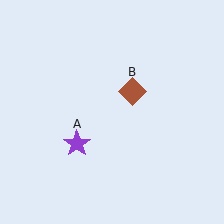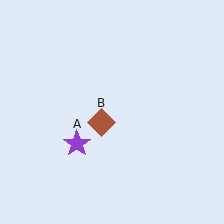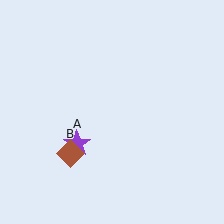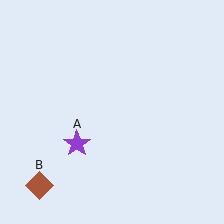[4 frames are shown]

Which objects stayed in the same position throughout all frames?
Purple star (object A) remained stationary.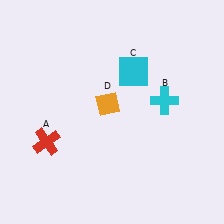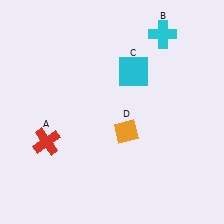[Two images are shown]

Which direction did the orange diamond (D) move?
The orange diamond (D) moved down.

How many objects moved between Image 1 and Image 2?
2 objects moved between the two images.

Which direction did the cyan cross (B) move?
The cyan cross (B) moved up.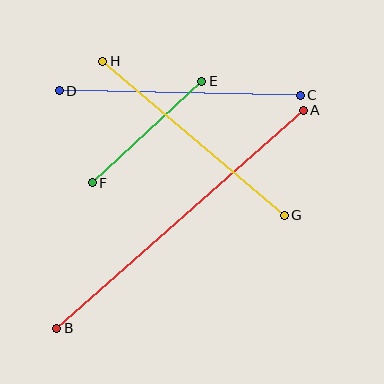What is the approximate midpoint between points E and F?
The midpoint is at approximately (147, 132) pixels.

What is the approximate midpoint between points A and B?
The midpoint is at approximately (180, 219) pixels.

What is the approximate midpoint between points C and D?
The midpoint is at approximately (180, 93) pixels.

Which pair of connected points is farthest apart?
Points A and B are farthest apart.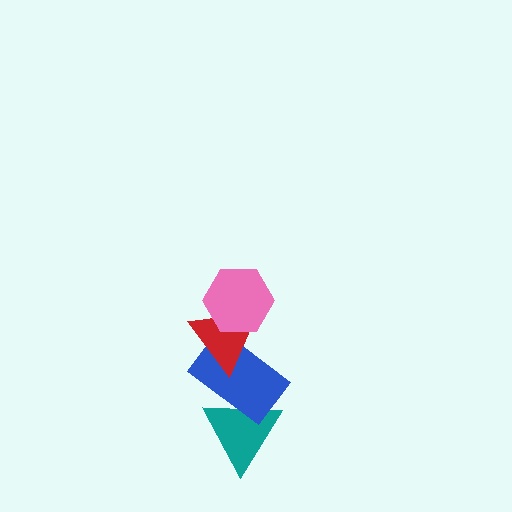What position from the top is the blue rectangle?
The blue rectangle is 3rd from the top.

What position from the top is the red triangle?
The red triangle is 2nd from the top.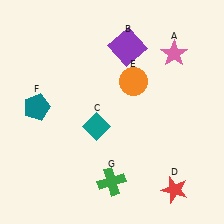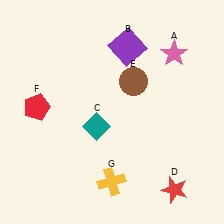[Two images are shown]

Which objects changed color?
E changed from orange to brown. F changed from teal to red. G changed from green to yellow.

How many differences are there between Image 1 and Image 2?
There are 3 differences between the two images.